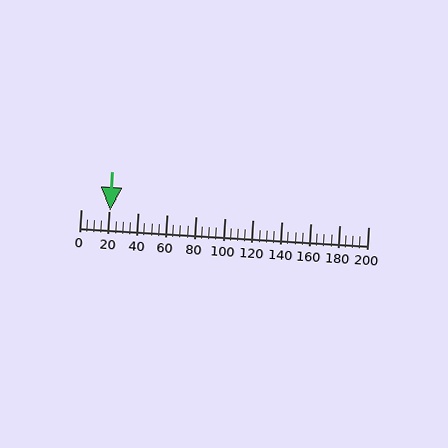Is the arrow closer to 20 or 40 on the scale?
The arrow is closer to 20.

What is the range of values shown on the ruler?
The ruler shows values from 0 to 200.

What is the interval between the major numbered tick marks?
The major tick marks are spaced 20 units apart.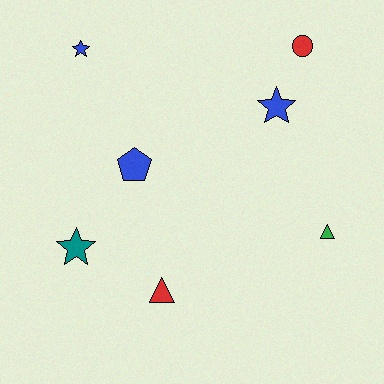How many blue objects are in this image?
There are 3 blue objects.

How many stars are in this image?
There are 3 stars.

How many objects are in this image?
There are 7 objects.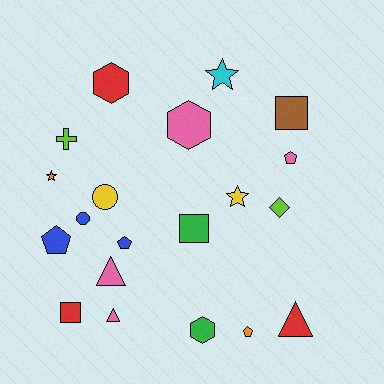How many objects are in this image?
There are 20 objects.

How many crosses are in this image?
There is 1 cross.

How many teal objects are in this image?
There are no teal objects.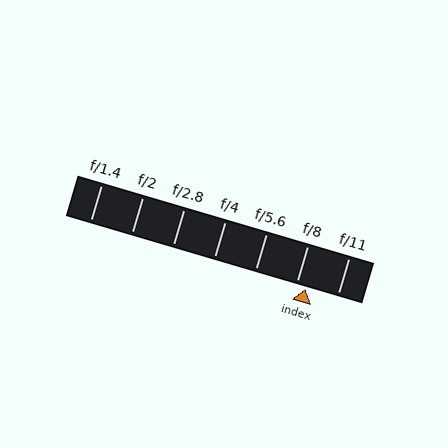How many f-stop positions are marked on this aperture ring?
There are 7 f-stop positions marked.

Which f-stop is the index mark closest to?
The index mark is closest to f/8.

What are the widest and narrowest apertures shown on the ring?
The widest aperture shown is f/1.4 and the narrowest is f/11.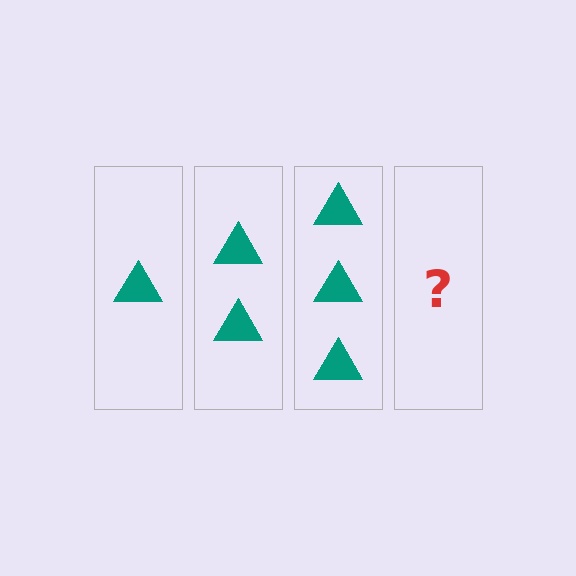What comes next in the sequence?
The next element should be 4 triangles.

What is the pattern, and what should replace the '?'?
The pattern is that each step adds one more triangle. The '?' should be 4 triangles.